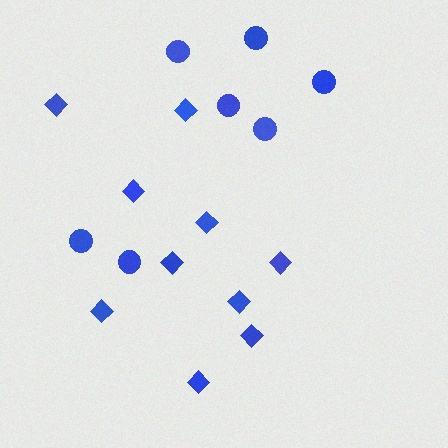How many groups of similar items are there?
There are 2 groups: one group of circles (7) and one group of diamonds (10).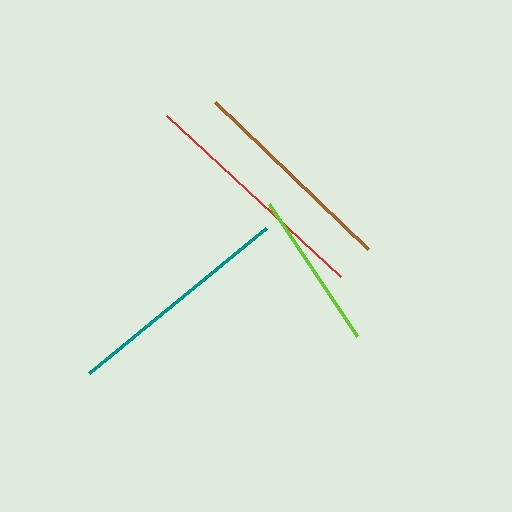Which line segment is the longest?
The red line is the longest at approximately 238 pixels.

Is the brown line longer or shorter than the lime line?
The brown line is longer than the lime line.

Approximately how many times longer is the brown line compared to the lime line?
The brown line is approximately 1.3 times the length of the lime line.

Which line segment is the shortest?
The lime line is the shortest at approximately 159 pixels.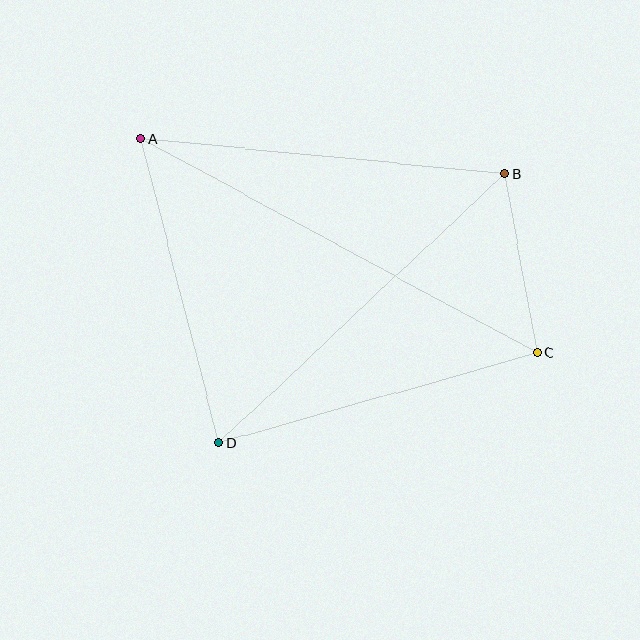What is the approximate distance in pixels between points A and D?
The distance between A and D is approximately 314 pixels.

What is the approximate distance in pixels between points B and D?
The distance between B and D is approximately 393 pixels.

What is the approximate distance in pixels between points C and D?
The distance between C and D is approximately 331 pixels.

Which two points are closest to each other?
Points B and C are closest to each other.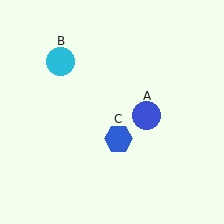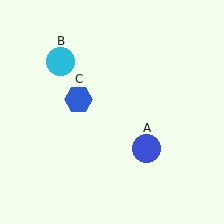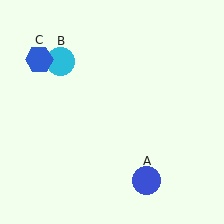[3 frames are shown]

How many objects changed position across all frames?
2 objects changed position: blue circle (object A), blue hexagon (object C).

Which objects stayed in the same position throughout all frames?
Cyan circle (object B) remained stationary.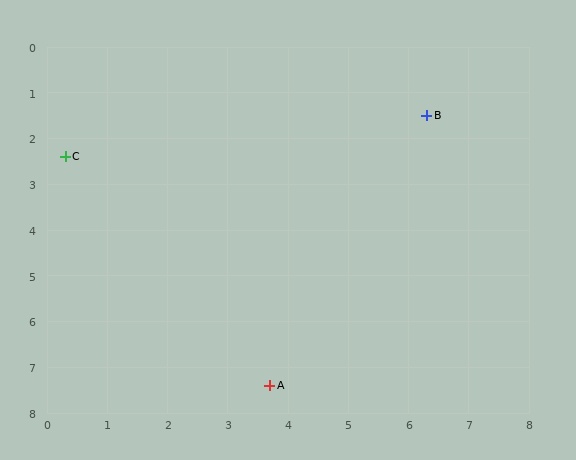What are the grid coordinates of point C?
Point C is at approximately (0.3, 2.4).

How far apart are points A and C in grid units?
Points A and C are about 6.0 grid units apart.